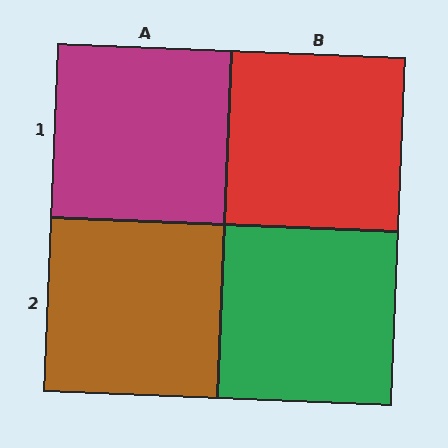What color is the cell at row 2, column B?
Green.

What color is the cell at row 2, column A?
Brown.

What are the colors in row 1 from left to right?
Magenta, red.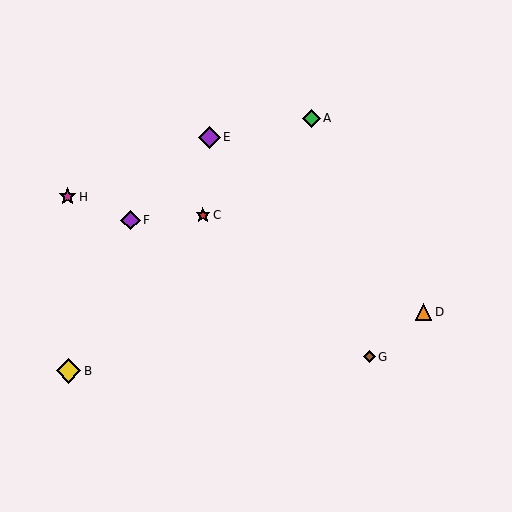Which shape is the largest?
The yellow diamond (labeled B) is the largest.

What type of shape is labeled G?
Shape G is a brown diamond.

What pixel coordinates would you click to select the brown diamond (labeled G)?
Click at (369, 357) to select the brown diamond G.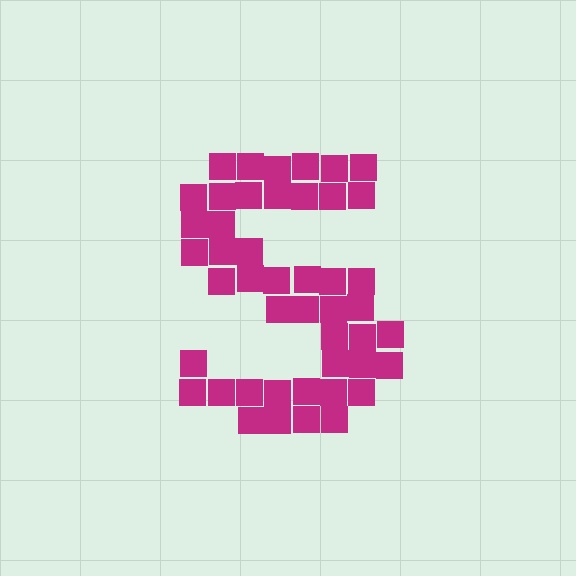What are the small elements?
The small elements are squares.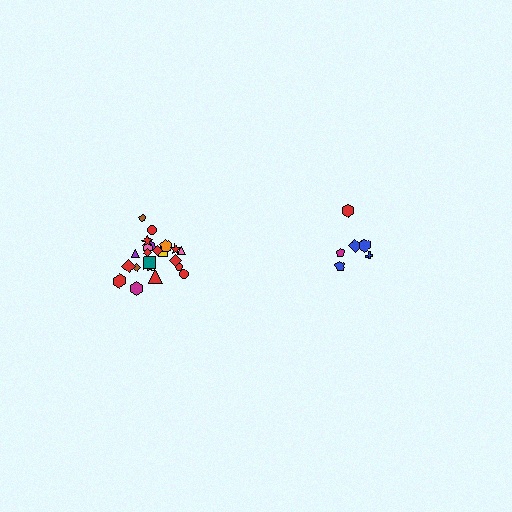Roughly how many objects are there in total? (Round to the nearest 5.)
Roughly 30 objects in total.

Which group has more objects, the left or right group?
The left group.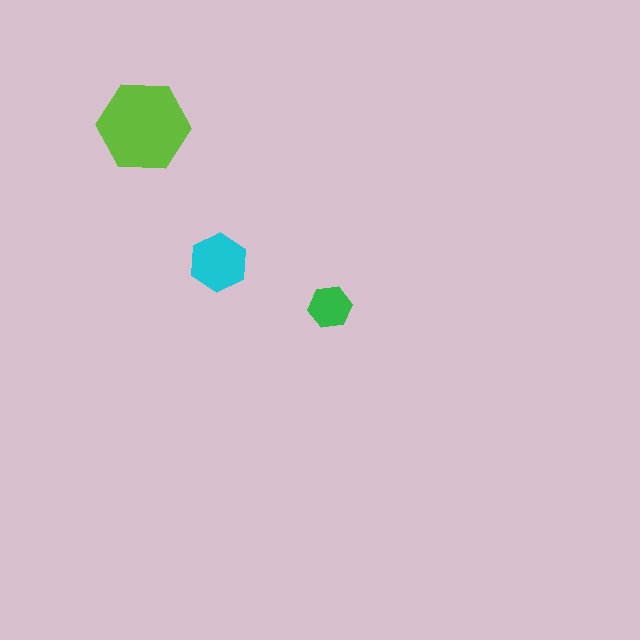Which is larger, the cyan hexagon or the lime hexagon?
The lime one.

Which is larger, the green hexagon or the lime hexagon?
The lime one.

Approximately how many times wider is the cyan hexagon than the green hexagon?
About 1.5 times wider.